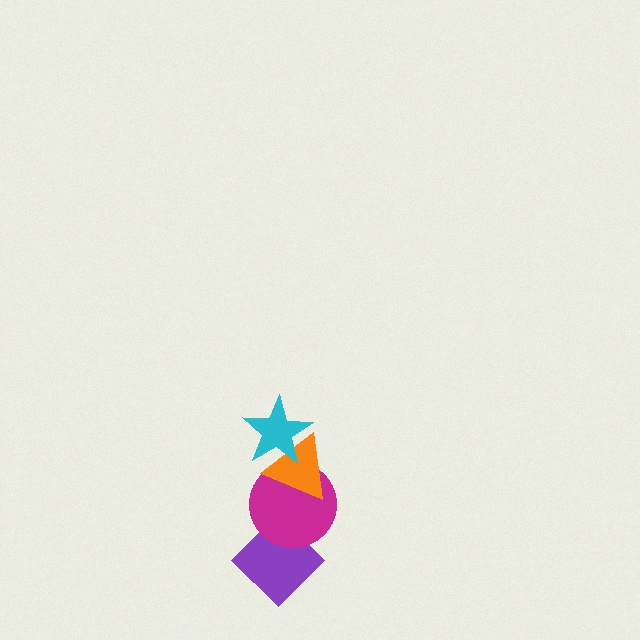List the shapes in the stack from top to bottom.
From top to bottom: the cyan star, the orange triangle, the magenta circle, the purple diamond.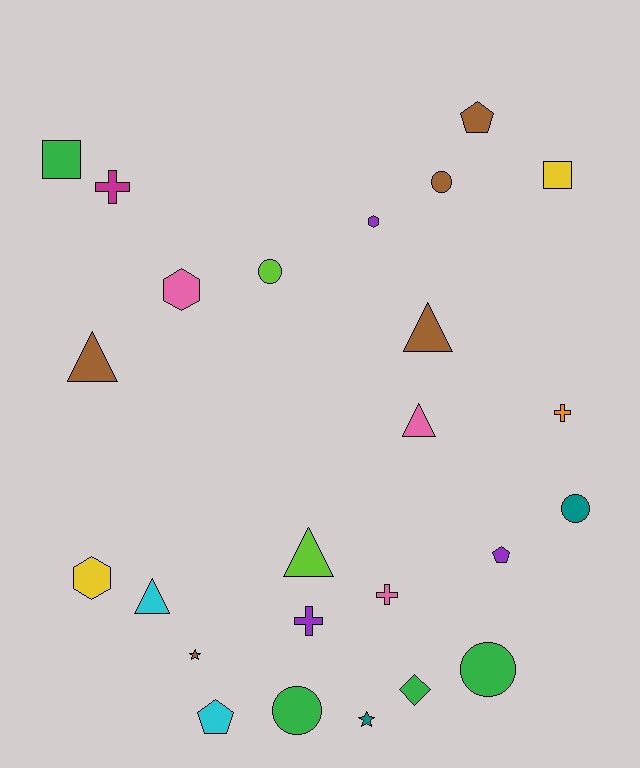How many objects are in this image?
There are 25 objects.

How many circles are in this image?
There are 5 circles.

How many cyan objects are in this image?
There are 2 cyan objects.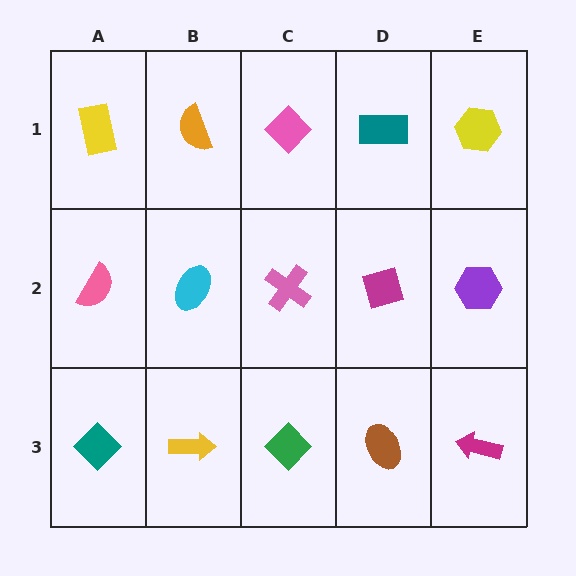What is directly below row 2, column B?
A yellow arrow.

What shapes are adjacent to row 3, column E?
A purple hexagon (row 2, column E), a brown ellipse (row 3, column D).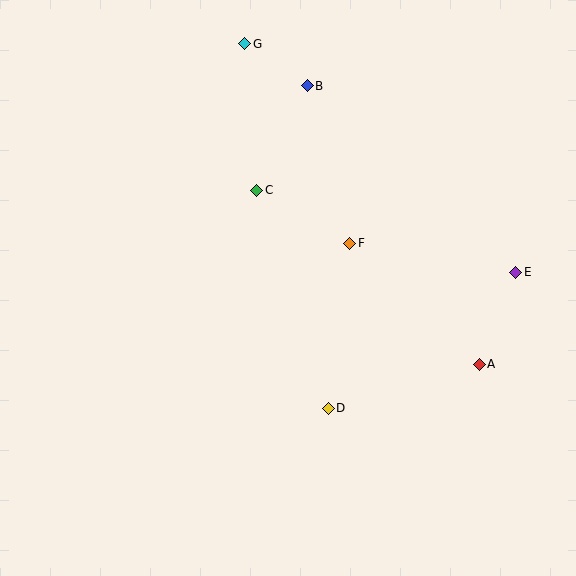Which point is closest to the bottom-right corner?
Point A is closest to the bottom-right corner.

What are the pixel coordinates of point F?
Point F is at (350, 243).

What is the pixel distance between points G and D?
The distance between G and D is 374 pixels.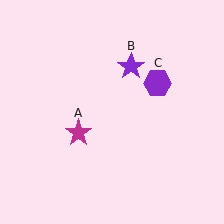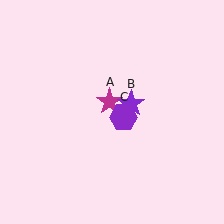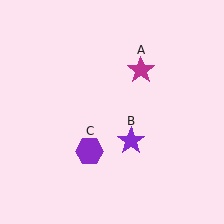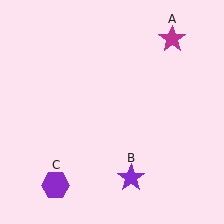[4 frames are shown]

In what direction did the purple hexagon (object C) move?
The purple hexagon (object C) moved down and to the left.